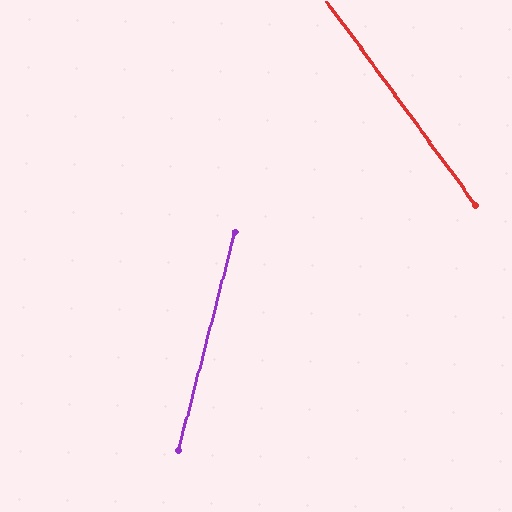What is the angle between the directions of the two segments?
Approximately 50 degrees.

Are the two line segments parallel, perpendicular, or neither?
Neither parallel nor perpendicular — they differ by about 50°.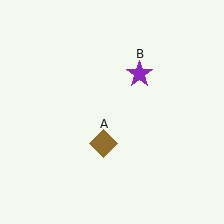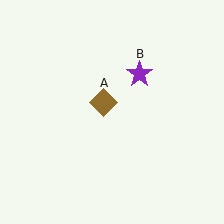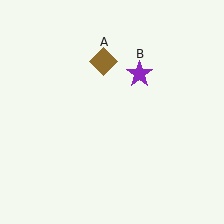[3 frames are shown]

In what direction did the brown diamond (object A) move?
The brown diamond (object A) moved up.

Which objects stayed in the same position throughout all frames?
Purple star (object B) remained stationary.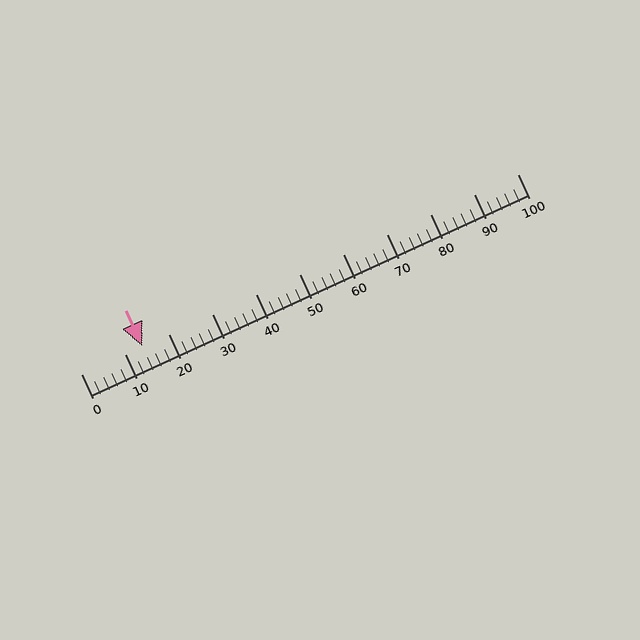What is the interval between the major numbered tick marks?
The major tick marks are spaced 10 units apart.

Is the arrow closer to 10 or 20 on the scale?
The arrow is closer to 10.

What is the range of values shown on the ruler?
The ruler shows values from 0 to 100.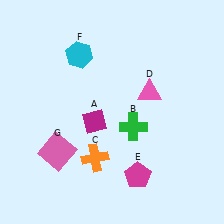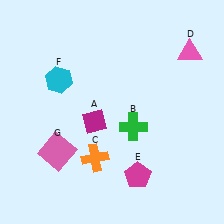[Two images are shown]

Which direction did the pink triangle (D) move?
The pink triangle (D) moved right.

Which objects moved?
The objects that moved are: the pink triangle (D), the cyan hexagon (F).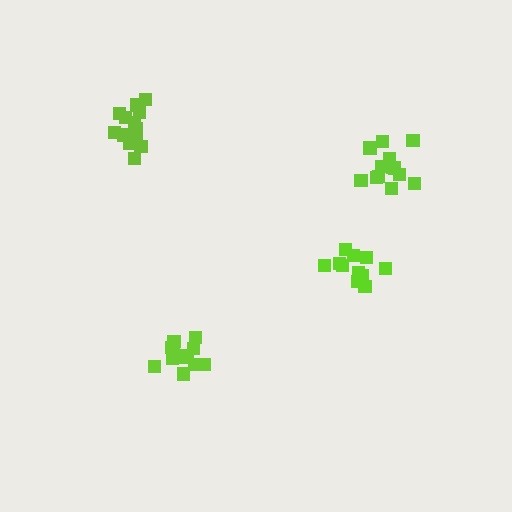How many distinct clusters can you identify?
There are 4 distinct clusters.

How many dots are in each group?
Group 1: 13 dots, Group 2: 13 dots, Group 3: 11 dots, Group 4: 13 dots (50 total).